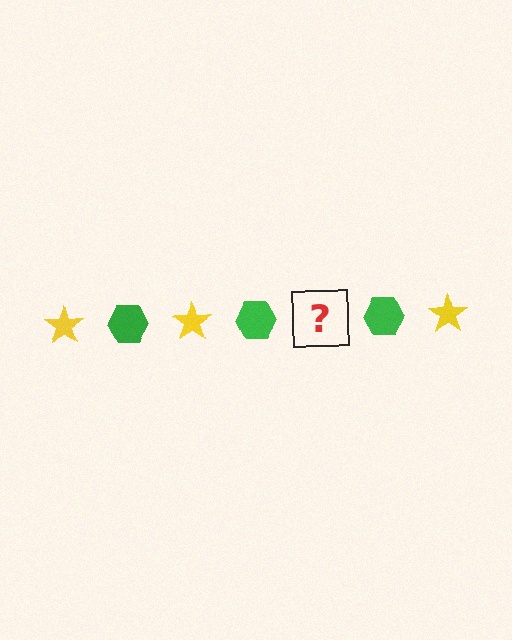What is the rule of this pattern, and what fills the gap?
The rule is that the pattern alternates between yellow star and green hexagon. The gap should be filled with a yellow star.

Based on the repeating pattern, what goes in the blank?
The blank should be a yellow star.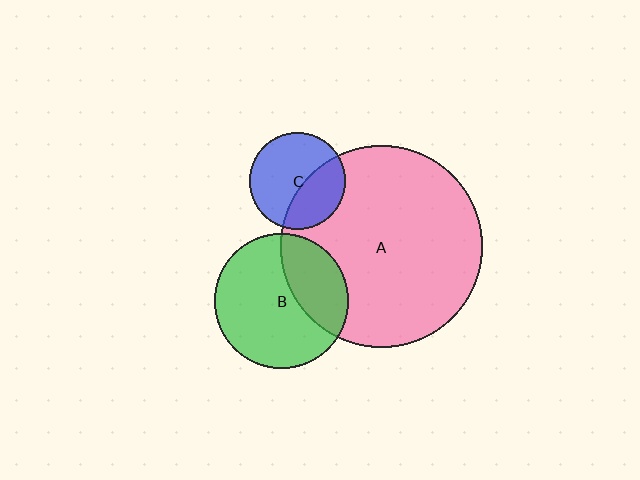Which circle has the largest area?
Circle A (pink).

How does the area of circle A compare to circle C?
Approximately 4.4 times.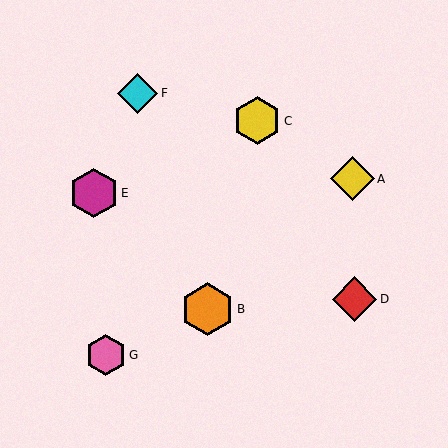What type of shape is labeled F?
Shape F is a cyan diamond.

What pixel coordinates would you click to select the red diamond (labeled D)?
Click at (354, 299) to select the red diamond D.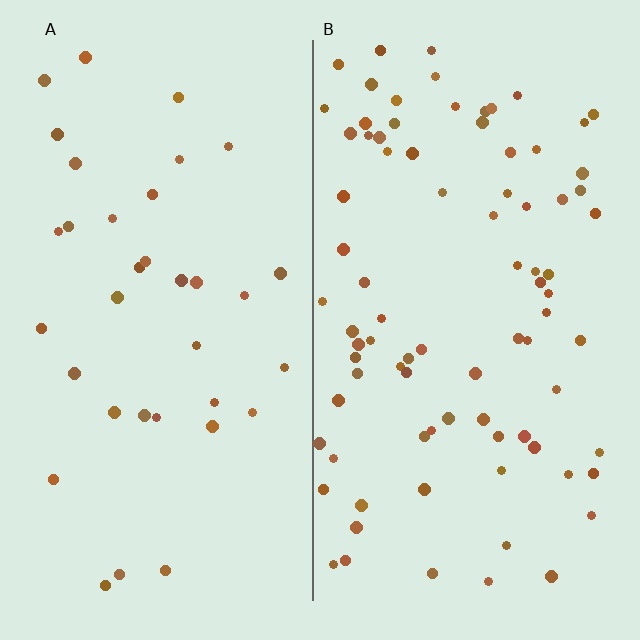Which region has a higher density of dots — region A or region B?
B (the right).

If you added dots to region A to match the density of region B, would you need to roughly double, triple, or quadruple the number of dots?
Approximately double.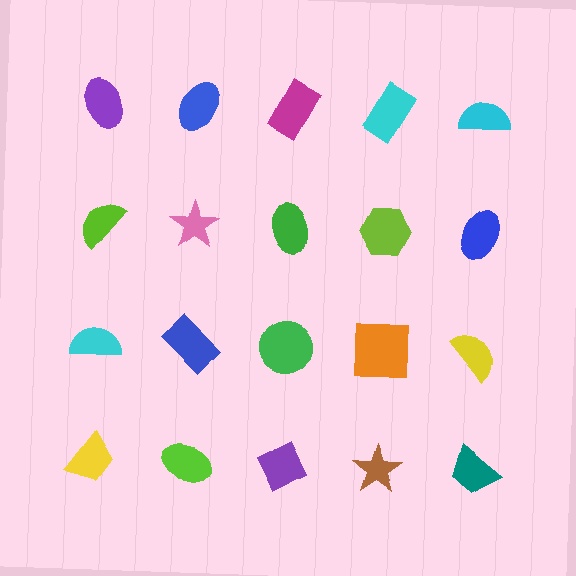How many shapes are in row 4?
5 shapes.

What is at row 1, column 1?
A purple ellipse.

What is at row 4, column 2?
A lime ellipse.